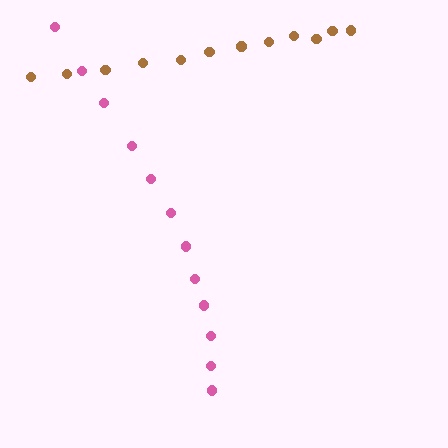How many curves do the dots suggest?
There are 2 distinct paths.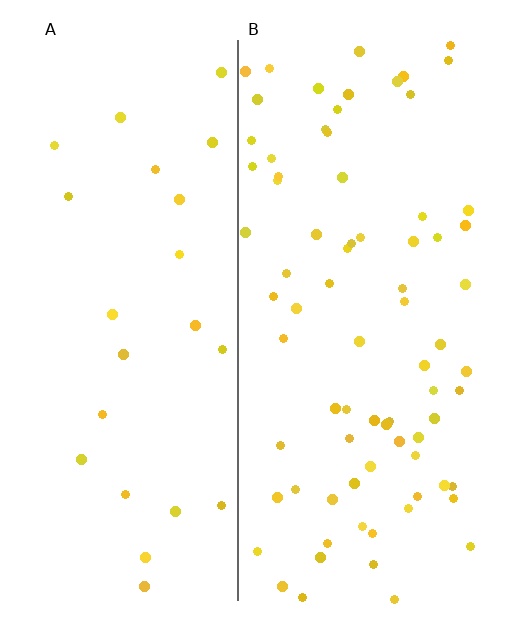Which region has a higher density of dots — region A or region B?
B (the right).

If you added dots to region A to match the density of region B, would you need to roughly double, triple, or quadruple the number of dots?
Approximately triple.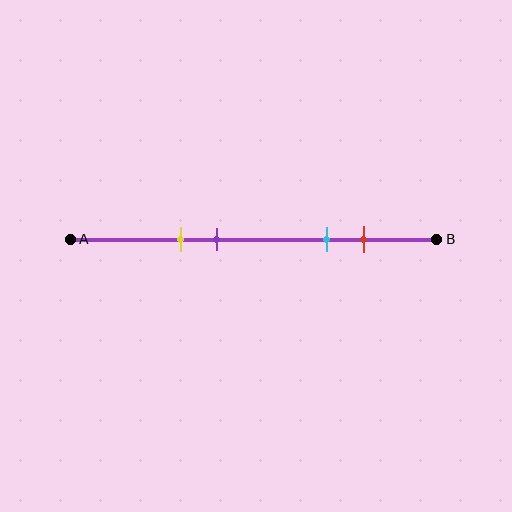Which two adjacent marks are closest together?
The yellow and purple marks are the closest adjacent pair.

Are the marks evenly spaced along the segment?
No, the marks are not evenly spaced.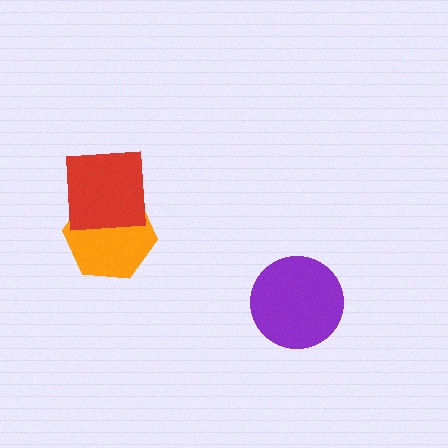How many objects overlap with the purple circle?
0 objects overlap with the purple circle.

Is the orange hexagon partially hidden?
Yes, it is partially covered by another shape.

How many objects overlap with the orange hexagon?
1 object overlaps with the orange hexagon.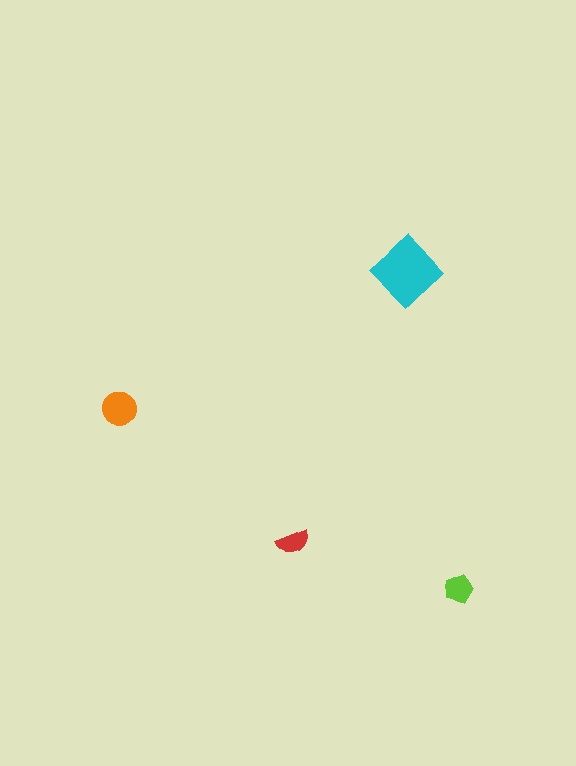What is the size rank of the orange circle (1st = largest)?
2nd.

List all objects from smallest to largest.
The red semicircle, the lime pentagon, the orange circle, the cyan diamond.